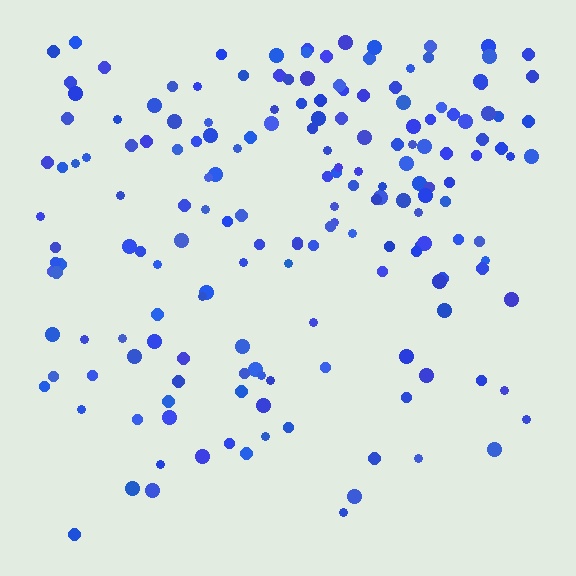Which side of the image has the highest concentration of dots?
The top.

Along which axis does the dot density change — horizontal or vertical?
Vertical.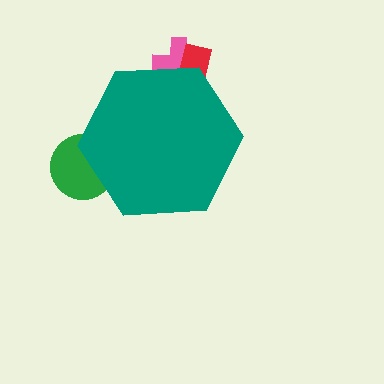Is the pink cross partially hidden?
Yes, the pink cross is partially hidden behind the teal hexagon.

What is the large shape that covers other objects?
A teal hexagon.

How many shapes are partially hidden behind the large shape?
3 shapes are partially hidden.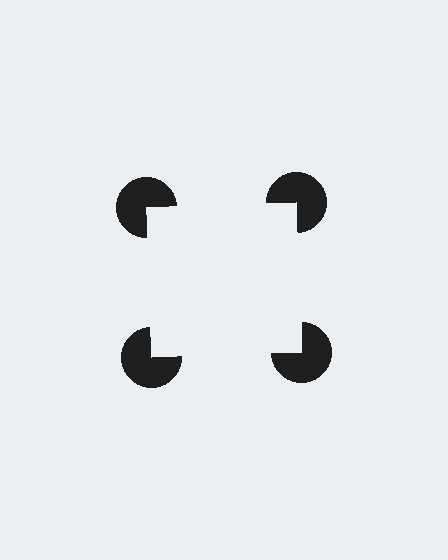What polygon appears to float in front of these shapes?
An illusory square — its edges are inferred from the aligned wedge cuts in the pac-man discs, not physically drawn.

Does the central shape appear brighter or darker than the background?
It typically appears slightly brighter than the background, even though no actual brightness change is drawn.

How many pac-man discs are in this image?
There are 4 — one at each vertex of the illusory square.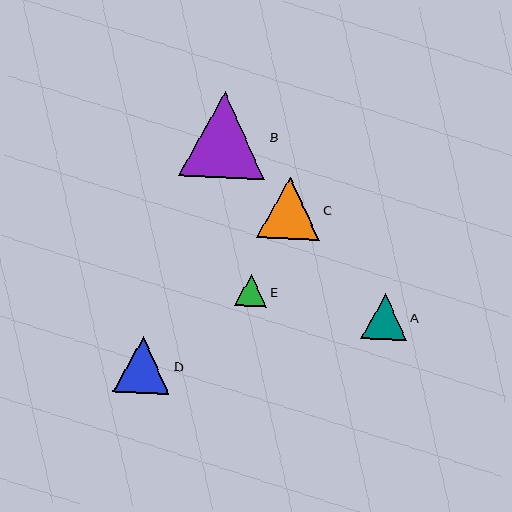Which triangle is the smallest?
Triangle E is the smallest with a size of approximately 32 pixels.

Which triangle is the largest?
Triangle B is the largest with a size of approximately 86 pixels.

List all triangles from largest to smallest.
From largest to smallest: B, C, D, A, E.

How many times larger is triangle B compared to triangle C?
Triangle B is approximately 1.4 times the size of triangle C.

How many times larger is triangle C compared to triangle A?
Triangle C is approximately 1.4 times the size of triangle A.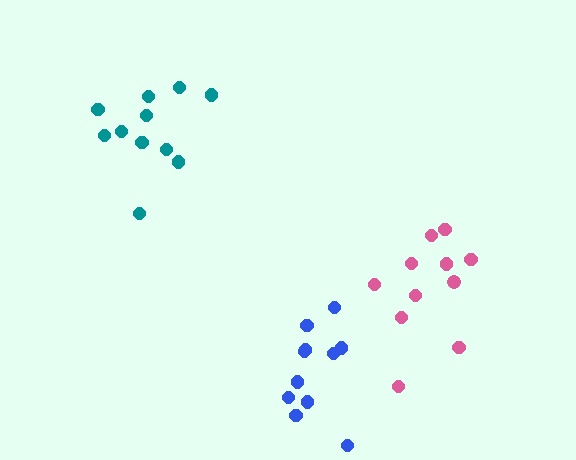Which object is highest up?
The teal cluster is topmost.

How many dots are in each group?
Group 1: 11 dots, Group 2: 11 dots, Group 3: 11 dots (33 total).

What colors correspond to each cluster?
The clusters are colored: teal, blue, pink.